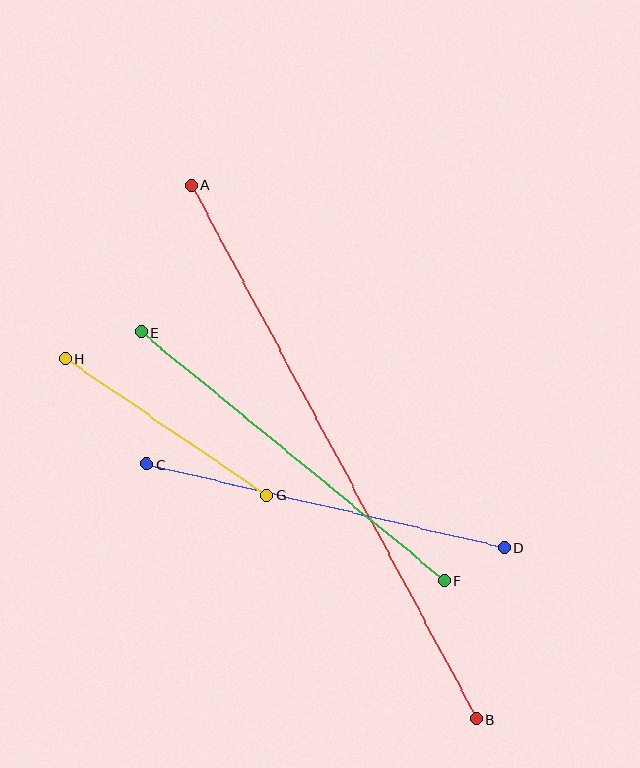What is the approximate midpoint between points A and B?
The midpoint is at approximately (334, 452) pixels.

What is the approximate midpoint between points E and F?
The midpoint is at approximately (293, 456) pixels.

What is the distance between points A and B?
The distance is approximately 605 pixels.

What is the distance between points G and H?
The distance is approximately 243 pixels.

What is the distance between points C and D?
The distance is approximately 367 pixels.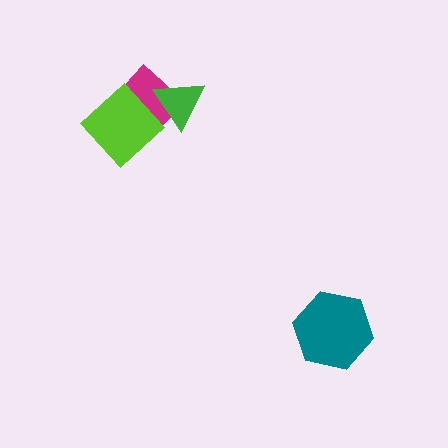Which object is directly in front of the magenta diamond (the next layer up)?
The green triangle is directly in front of the magenta diamond.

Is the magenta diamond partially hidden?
Yes, it is partially covered by another shape.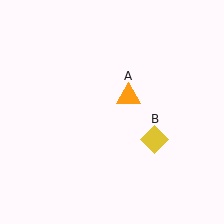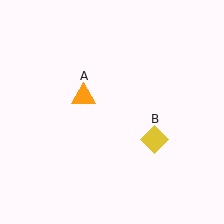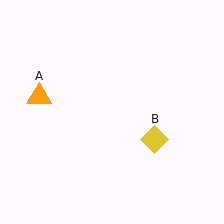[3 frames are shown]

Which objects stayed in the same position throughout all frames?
Yellow diamond (object B) remained stationary.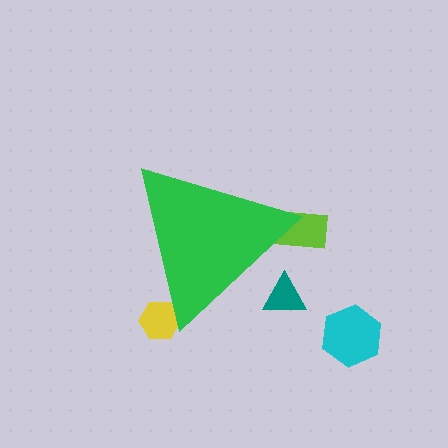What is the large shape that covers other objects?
A green triangle.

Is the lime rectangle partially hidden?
Yes, the lime rectangle is partially hidden behind the green triangle.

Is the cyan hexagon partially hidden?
No, the cyan hexagon is fully visible.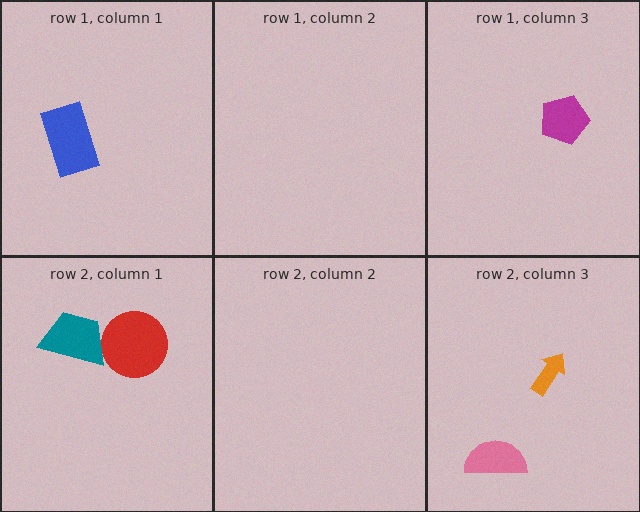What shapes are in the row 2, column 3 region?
The orange arrow, the pink semicircle.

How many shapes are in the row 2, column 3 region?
2.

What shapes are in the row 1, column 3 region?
The magenta pentagon.